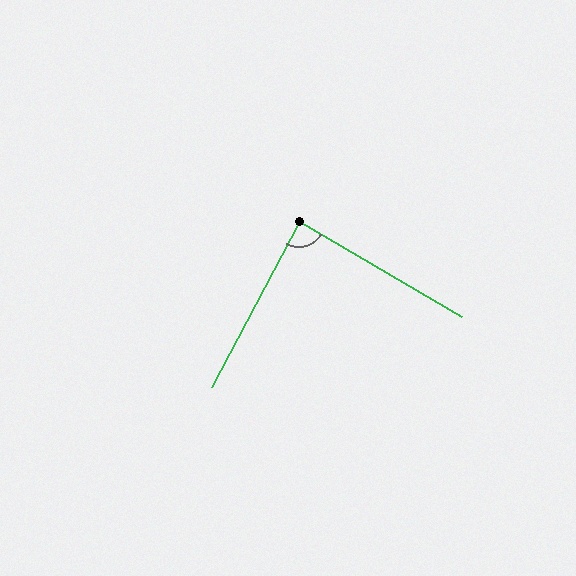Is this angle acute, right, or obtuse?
It is approximately a right angle.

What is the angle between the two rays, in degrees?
Approximately 87 degrees.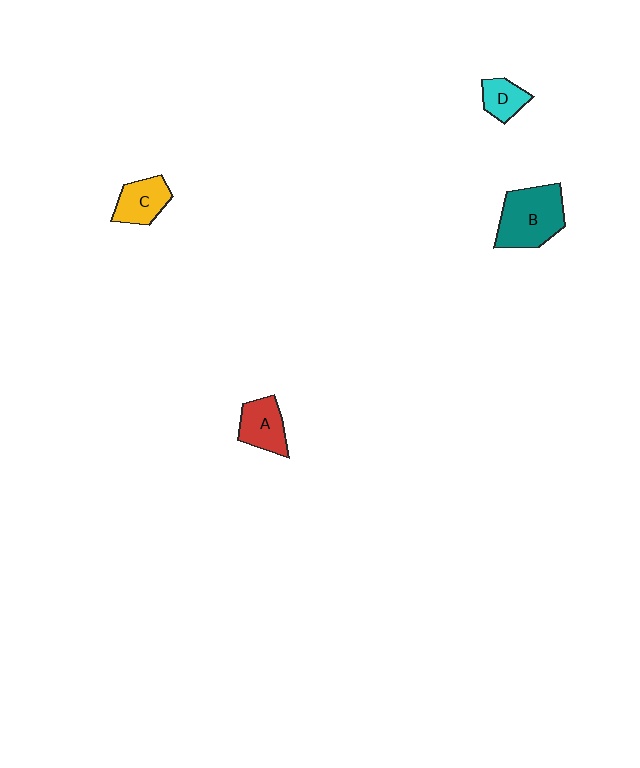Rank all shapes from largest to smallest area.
From largest to smallest: B (teal), A (red), C (yellow), D (cyan).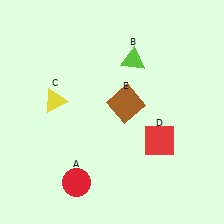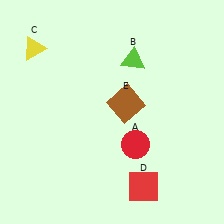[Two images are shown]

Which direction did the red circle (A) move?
The red circle (A) moved right.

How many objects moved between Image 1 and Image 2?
3 objects moved between the two images.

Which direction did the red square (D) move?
The red square (D) moved down.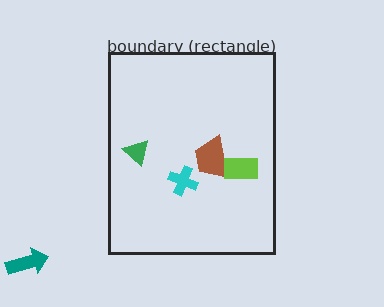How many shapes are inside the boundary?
4 inside, 1 outside.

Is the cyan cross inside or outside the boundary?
Inside.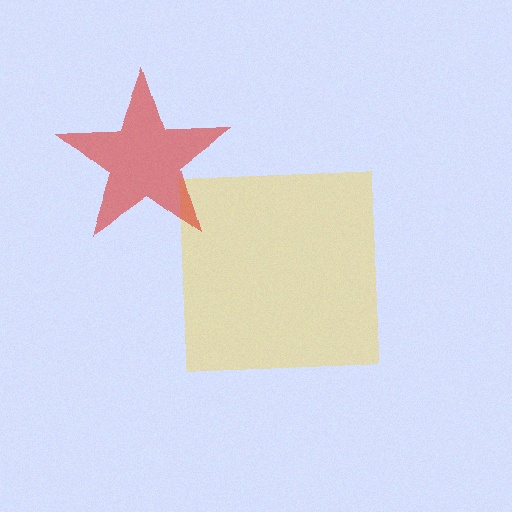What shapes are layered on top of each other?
The layered shapes are: a yellow square, a red star.